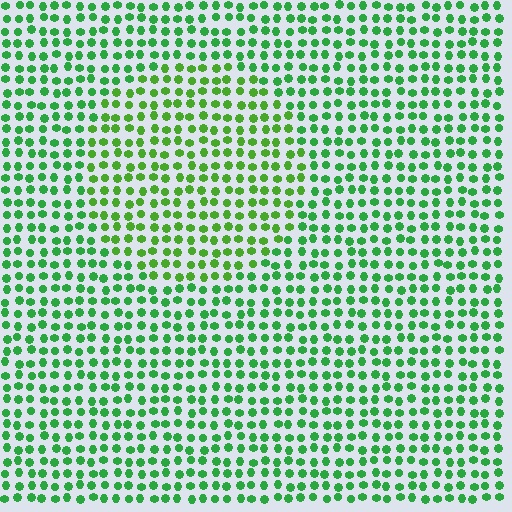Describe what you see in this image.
The image is filled with small green elements in a uniform arrangement. A circle-shaped region is visible where the elements are tinted to a slightly different hue, forming a subtle color boundary.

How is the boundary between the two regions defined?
The boundary is defined purely by a slight shift in hue (about 24 degrees). Spacing, size, and orientation are identical on both sides.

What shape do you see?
I see a circle.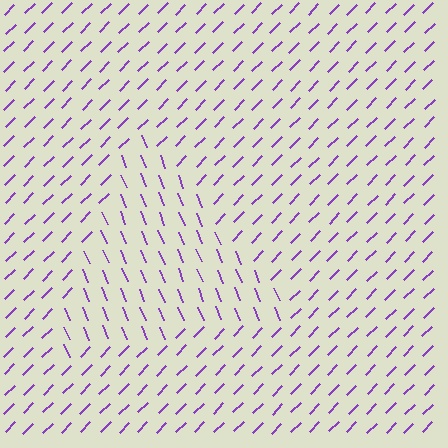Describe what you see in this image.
The image is filled with small purple line segments. A triangle region in the image has lines oriented differently from the surrounding lines, creating a visible texture boundary.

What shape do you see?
I see a triangle.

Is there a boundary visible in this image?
Yes, there is a texture boundary formed by a change in line orientation.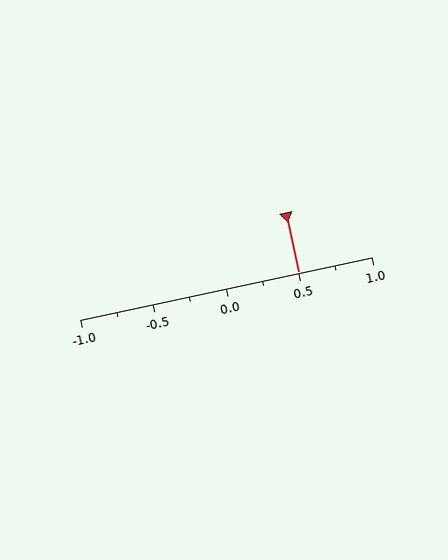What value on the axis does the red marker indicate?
The marker indicates approximately 0.5.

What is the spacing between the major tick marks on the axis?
The major ticks are spaced 0.5 apart.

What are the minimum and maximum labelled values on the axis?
The axis runs from -1.0 to 1.0.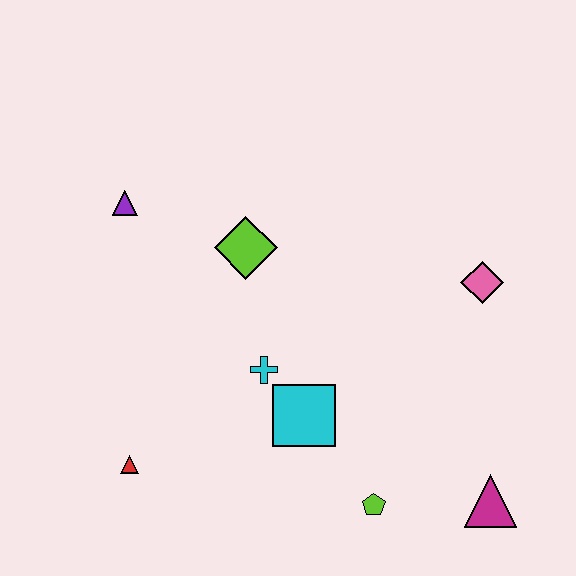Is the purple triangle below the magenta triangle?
No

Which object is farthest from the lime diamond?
The magenta triangle is farthest from the lime diamond.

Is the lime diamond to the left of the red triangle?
No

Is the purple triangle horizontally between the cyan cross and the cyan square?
No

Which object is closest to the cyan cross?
The cyan square is closest to the cyan cross.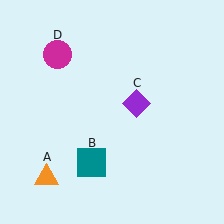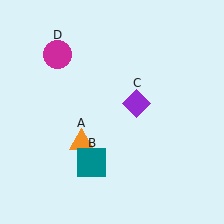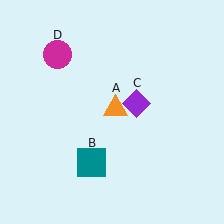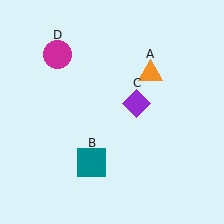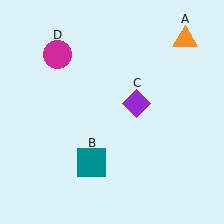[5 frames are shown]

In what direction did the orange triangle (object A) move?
The orange triangle (object A) moved up and to the right.